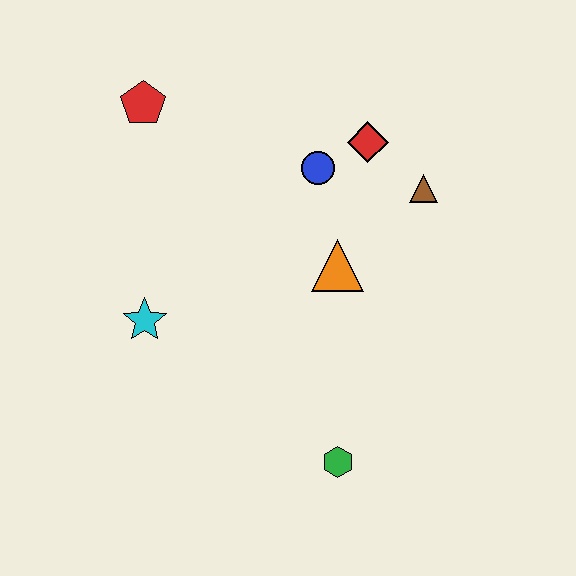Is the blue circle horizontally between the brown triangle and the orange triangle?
No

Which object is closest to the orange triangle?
The blue circle is closest to the orange triangle.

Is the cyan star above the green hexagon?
Yes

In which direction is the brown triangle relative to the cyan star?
The brown triangle is to the right of the cyan star.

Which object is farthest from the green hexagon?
The red pentagon is farthest from the green hexagon.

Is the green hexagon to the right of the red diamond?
No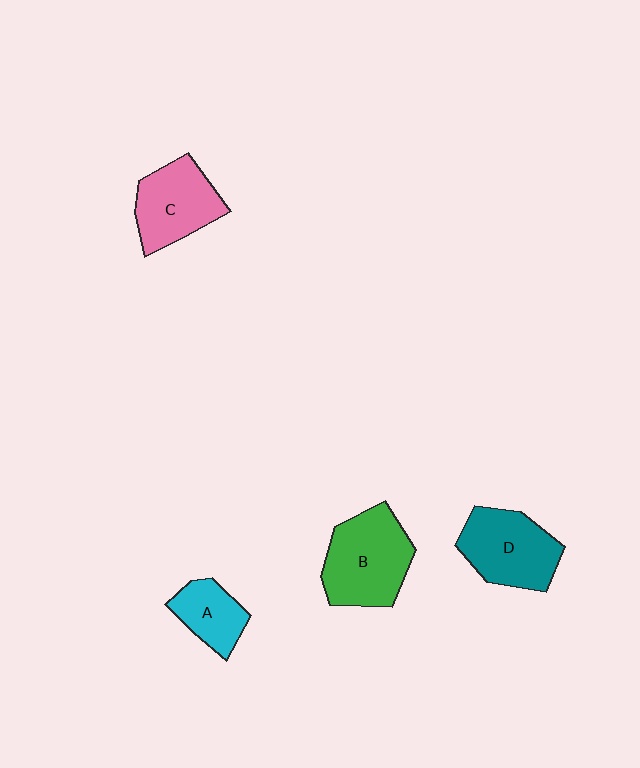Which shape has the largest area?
Shape B (green).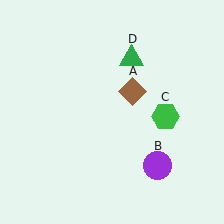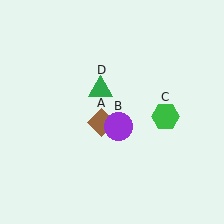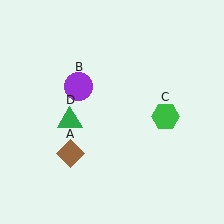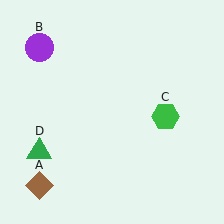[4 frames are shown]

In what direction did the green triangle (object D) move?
The green triangle (object D) moved down and to the left.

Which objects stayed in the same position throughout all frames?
Green hexagon (object C) remained stationary.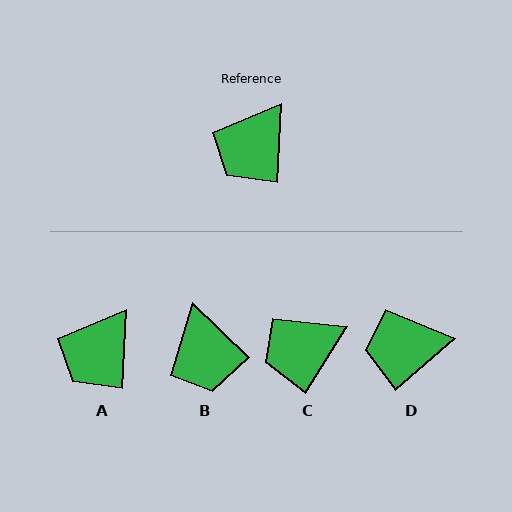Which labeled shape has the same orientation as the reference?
A.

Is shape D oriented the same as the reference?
No, it is off by about 46 degrees.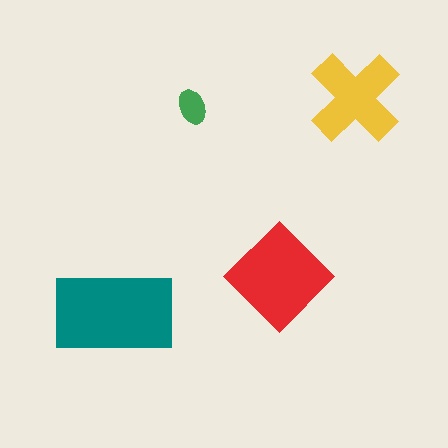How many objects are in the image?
There are 4 objects in the image.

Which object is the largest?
The teal rectangle.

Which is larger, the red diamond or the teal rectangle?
The teal rectangle.